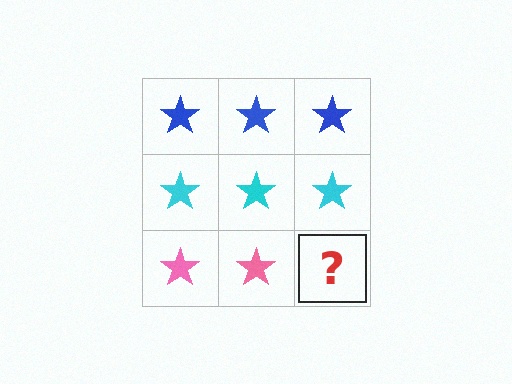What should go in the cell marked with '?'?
The missing cell should contain a pink star.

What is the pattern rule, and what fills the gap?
The rule is that each row has a consistent color. The gap should be filled with a pink star.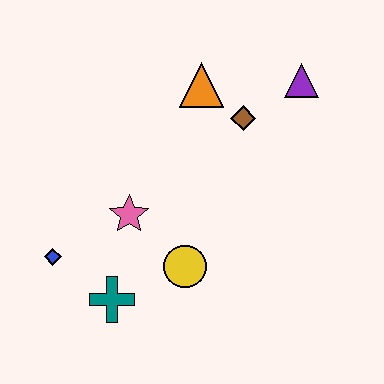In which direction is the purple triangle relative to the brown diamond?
The purple triangle is to the right of the brown diamond.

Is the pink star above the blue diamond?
Yes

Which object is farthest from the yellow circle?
The purple triangle is farthest from the yellow circle.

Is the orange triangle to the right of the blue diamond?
Yes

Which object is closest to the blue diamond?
The teal cross is closest to the blue diamond.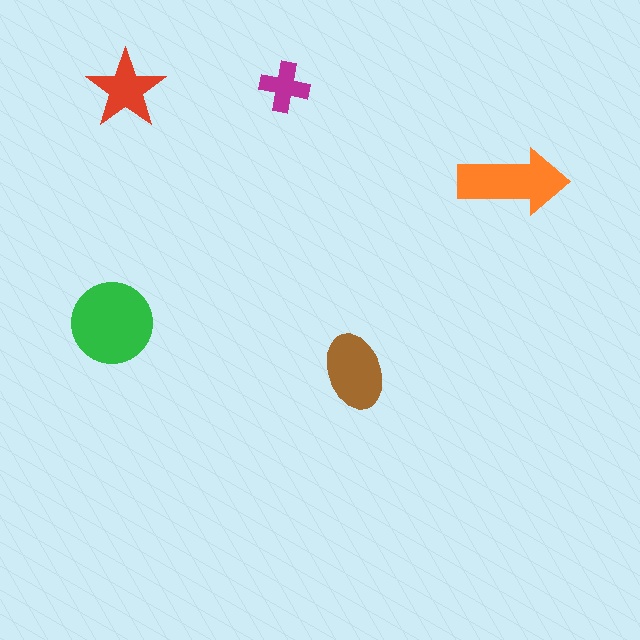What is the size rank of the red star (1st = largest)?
4th.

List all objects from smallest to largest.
The magenta cross, the red star, the brown ellipse, the orange arrow, the green circle.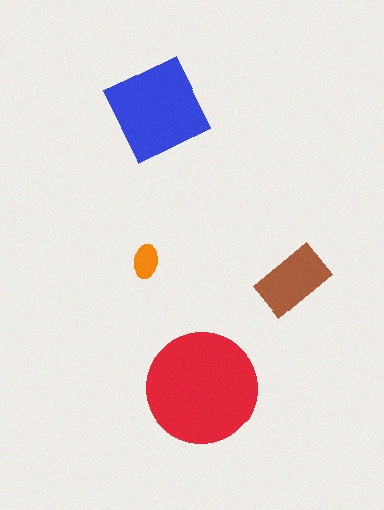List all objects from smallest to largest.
The orange ellipse, the brown rectangle, the blue diamond, the red circle.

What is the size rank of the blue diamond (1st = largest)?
2nd.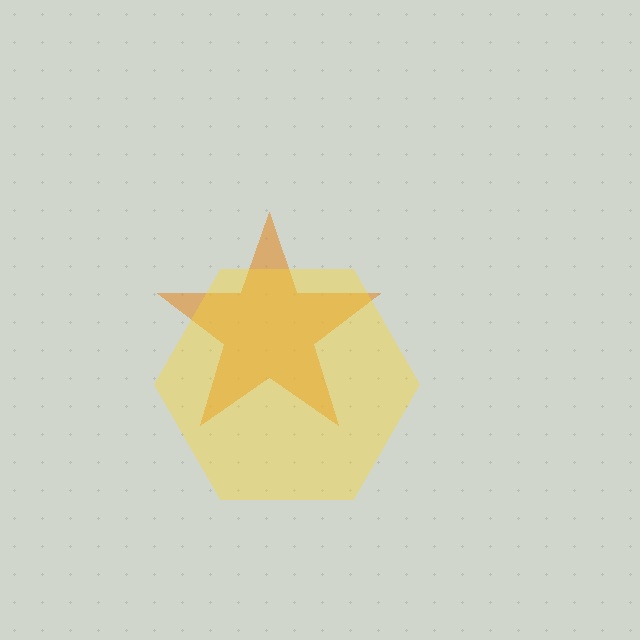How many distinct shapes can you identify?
There are 2 distinct shapes: an orange star, a yellow hexagon.